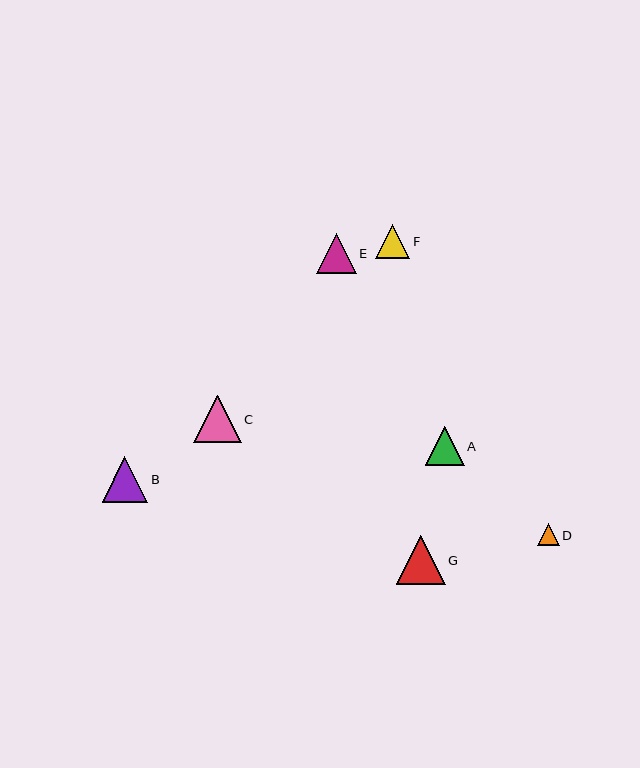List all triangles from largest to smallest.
From largest to smallest: G, C, B, E, A, F, D.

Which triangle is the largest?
Triangle G is the largest with a size of approximately 48 pixels.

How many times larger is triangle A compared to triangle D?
Triangle A is approximately 1.8 times the size of triangle D.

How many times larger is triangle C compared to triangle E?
Triangle C is approximately 1.2 times the size of triangle E.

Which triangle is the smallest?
Triangle D is the smallest with a size of approximately 22 pixels.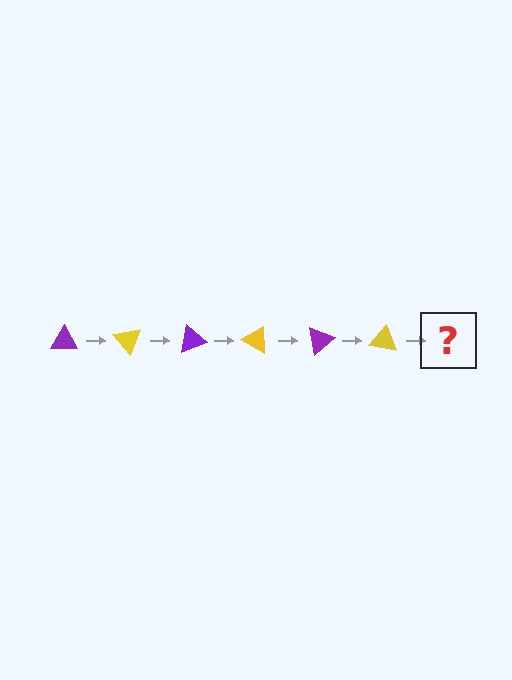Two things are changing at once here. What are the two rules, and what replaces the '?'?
The two rules are that it rotates 50 degrees each step and the color cycles through purple and yellow. The '?' should be a purple triangle, rotated 300 degrees from the start.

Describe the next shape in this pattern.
It should be a purple triangle, rotated 300 degrees from the start.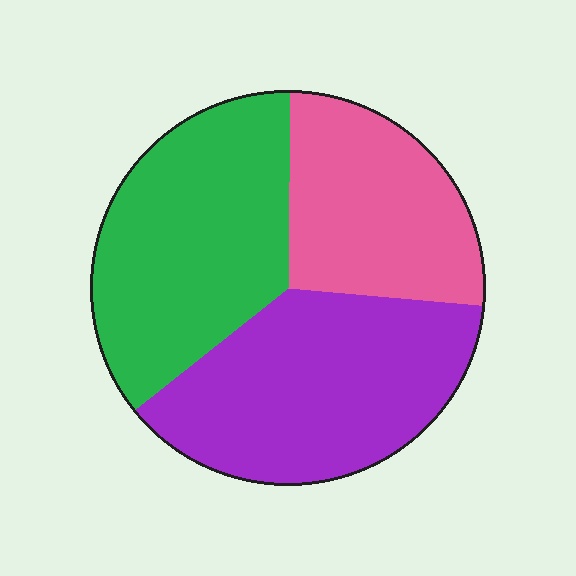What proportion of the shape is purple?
Purple takes up between a quarter and a half of the shape.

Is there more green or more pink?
Green.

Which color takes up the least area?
Pink, at roughly 25%.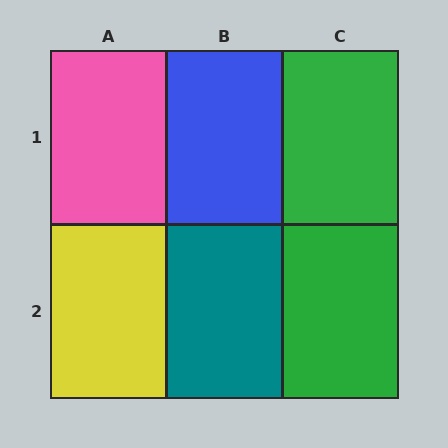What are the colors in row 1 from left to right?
Pink, blue, green.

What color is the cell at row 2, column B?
Teal.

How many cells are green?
2 cells are green.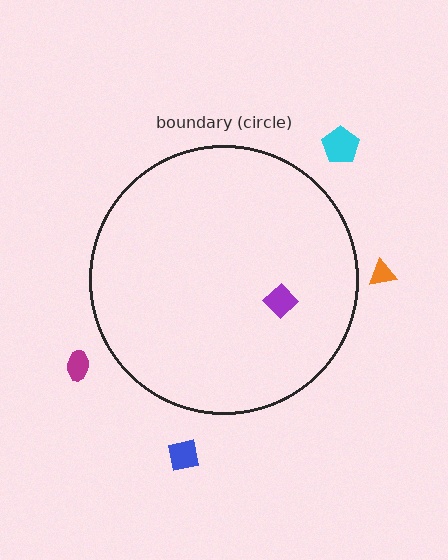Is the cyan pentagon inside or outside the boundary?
Outside.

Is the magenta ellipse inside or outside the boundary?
Outside.